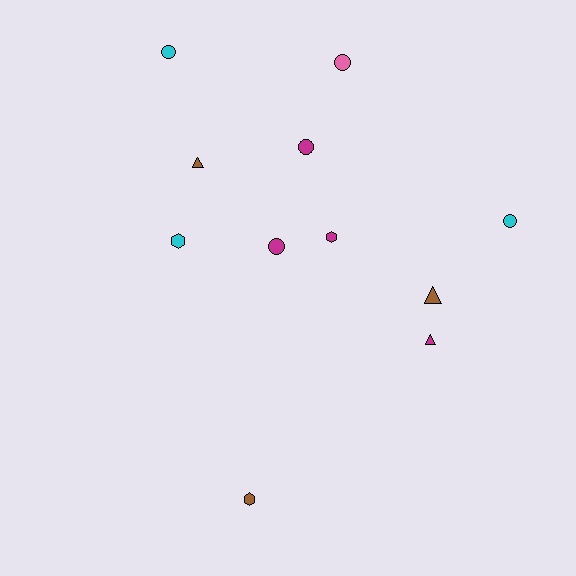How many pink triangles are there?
There are no pink triangles.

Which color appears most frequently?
Magenta, with 4 objects.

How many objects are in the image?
There are 11 objects.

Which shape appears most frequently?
Circle, with 5 objects.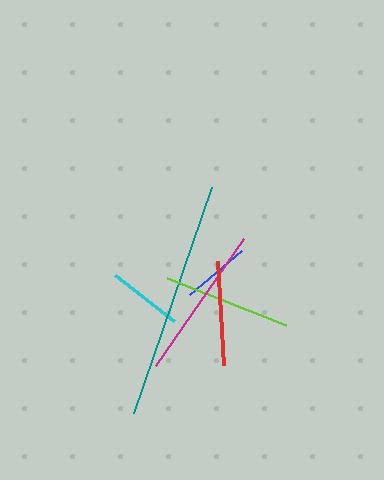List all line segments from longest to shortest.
From longest to shortest: teal, magenta, lime, red, cyan, blue.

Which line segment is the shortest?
The blue line is the shortest at approximately 68 pixels.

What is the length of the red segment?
The red segment is approximately 104 pixels long.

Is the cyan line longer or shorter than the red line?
The red line is longer than the cyan line.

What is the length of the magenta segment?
The magenta segment is approximately 155 pixels long.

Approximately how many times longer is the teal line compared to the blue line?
The teal line is approximately 3.5 times the length of the blue line.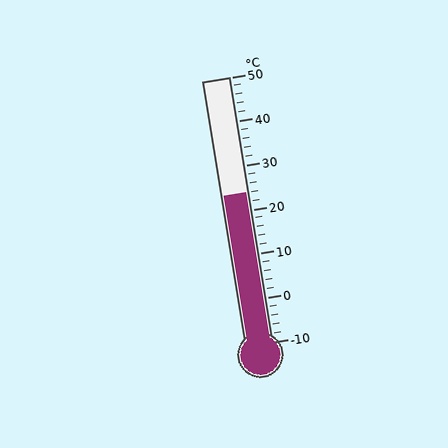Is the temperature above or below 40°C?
The temperature is below 40°C.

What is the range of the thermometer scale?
The thermometer scale ranges from -10°C to 50°C.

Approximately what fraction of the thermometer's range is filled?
The thermometer is filled to approximately 55% of its range.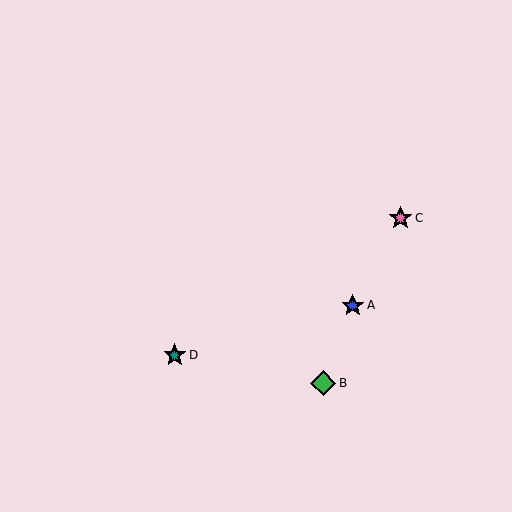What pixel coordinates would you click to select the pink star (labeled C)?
Click at (400, 218) to select the pink star C.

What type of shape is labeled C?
Shape C is a pink star.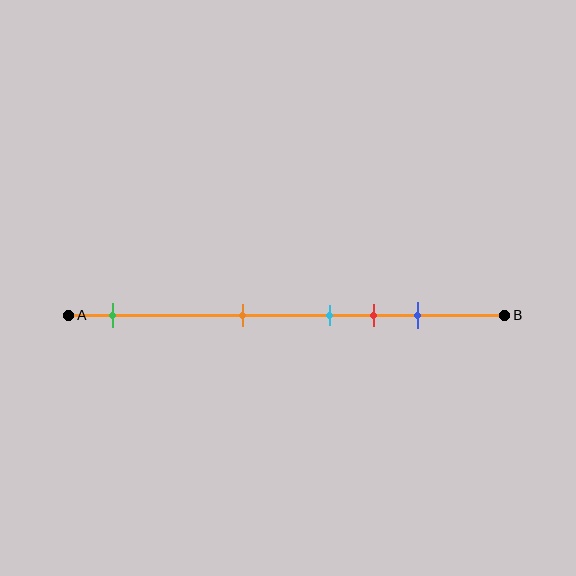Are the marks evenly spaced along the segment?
No, the marks are not evenly spaced.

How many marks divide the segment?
There are 5 marks dividing the segment.